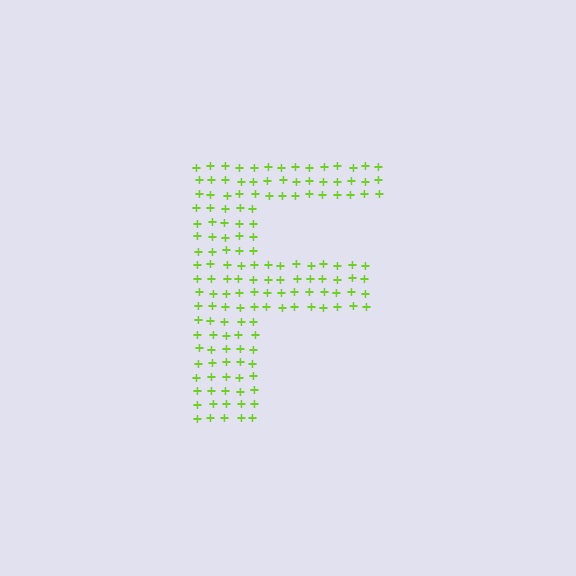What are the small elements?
The small elements are plus signs.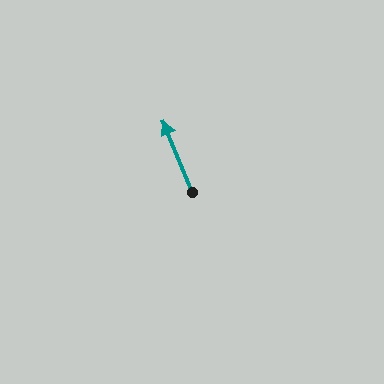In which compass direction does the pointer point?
North.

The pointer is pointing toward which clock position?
Roughly 11 o'clock.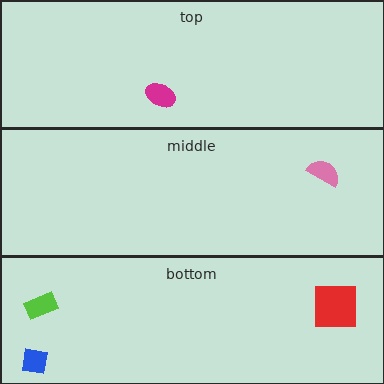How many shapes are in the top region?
1.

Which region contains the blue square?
The bottom region.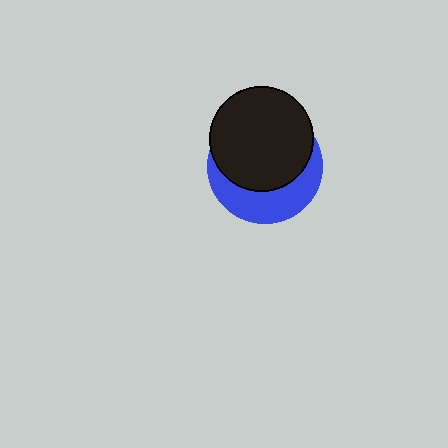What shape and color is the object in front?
The object in front is a black circle.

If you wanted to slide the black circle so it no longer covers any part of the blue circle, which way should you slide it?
Slide it up — that is the most direct way to separate the two shapes.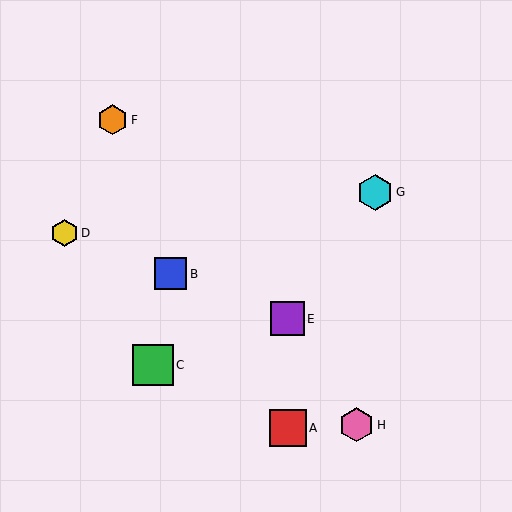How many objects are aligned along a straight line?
3 objects (B, D, E) are aligned along a straight line.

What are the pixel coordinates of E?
Object E is at (287, 319).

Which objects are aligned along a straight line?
Objects B, D, E are aligned along a straight line.